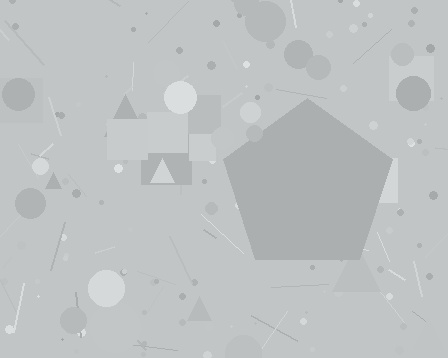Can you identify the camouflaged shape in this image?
The camouflaged shape is a pentagon.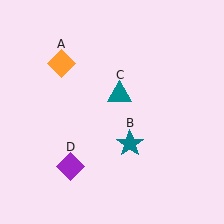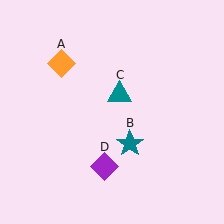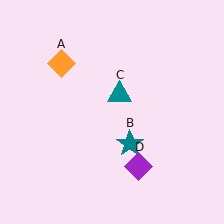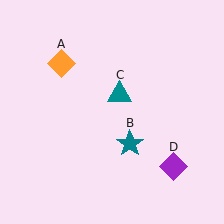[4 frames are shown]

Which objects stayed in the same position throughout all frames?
Orange diamond (object A) and teal star (object B) and teal triangle (object C) remained stationary.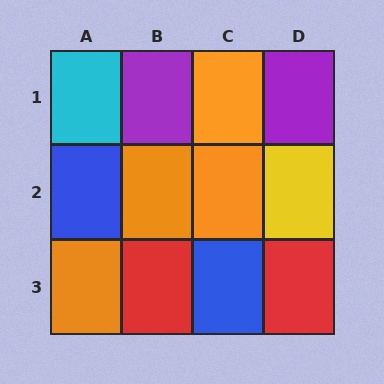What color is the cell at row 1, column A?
Cyan.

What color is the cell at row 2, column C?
Orange.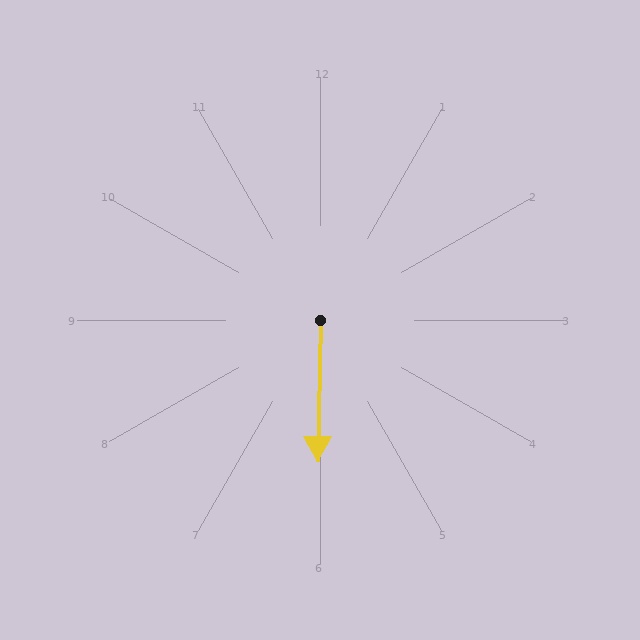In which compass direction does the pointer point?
South.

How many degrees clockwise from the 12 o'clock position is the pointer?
Approximately 181 degrees.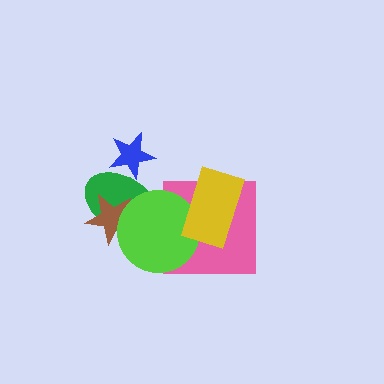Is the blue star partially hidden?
No, no other shape covers it.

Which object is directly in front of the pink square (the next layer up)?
The lime circle is directly in front of the pink square.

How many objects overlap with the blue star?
1 object overlaps with the blue star.